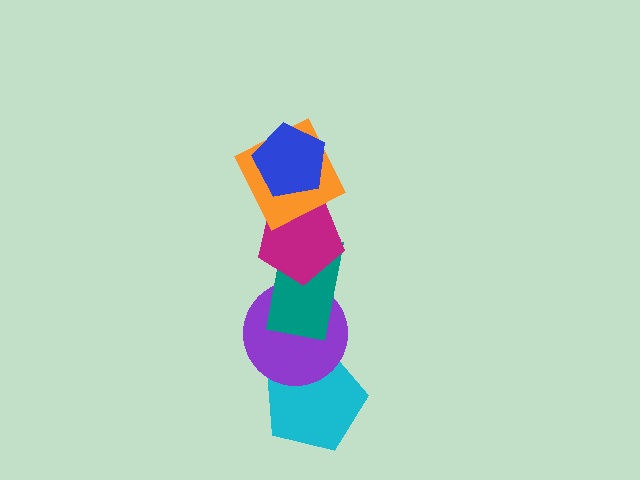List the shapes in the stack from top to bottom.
From top to bottom: the blue pentagon, the orange square, the magenta pentagon, the teal rectangle, the purple circle, the cyan pentagon.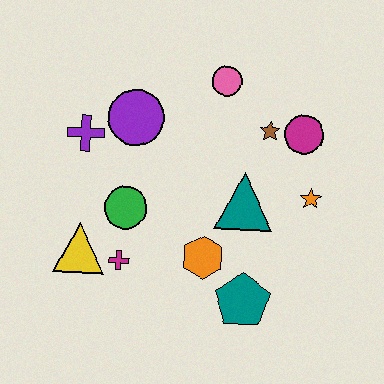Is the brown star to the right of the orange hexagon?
Yes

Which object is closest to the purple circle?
The purple cross is closest to the purple circle.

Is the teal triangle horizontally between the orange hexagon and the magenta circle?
Yes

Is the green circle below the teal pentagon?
No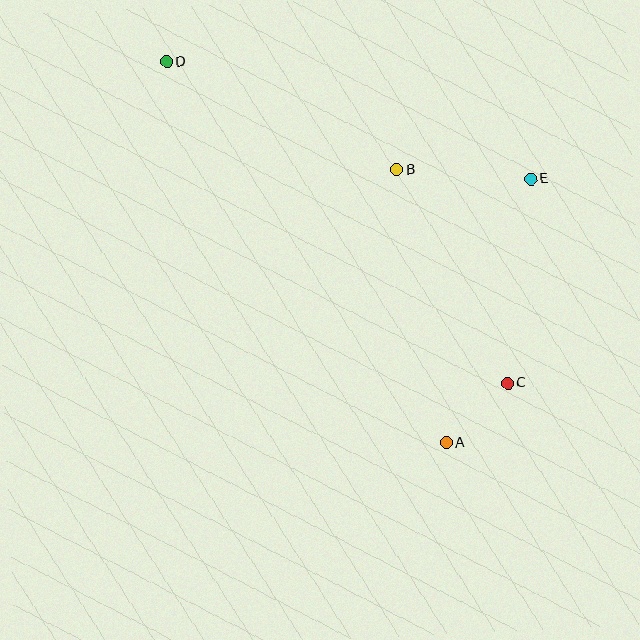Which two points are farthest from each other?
Points A and D are farthest from each other.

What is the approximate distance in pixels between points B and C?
The distance between B and C is approximately 240 pixels.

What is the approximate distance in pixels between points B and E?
The distance between B and E is approximately 134 pixels.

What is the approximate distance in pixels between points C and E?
The distance between C and E is approximately 206 pixels.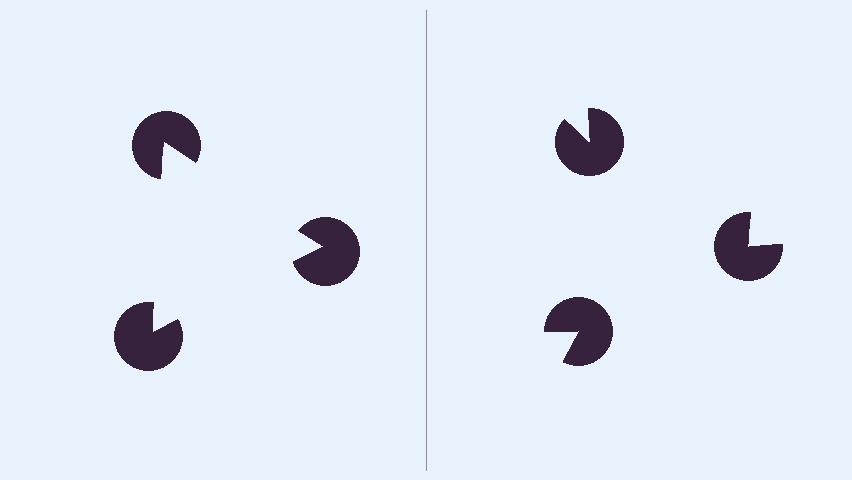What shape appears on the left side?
An illusory triangle.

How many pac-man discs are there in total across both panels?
6 — 3 on each side.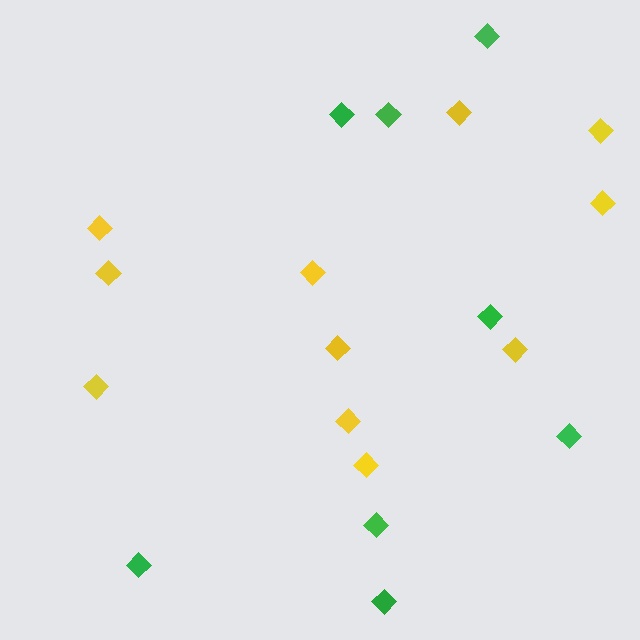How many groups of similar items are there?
There are 2 groups: one group of green diamonds (8) and one group of yellow diamonds (11).